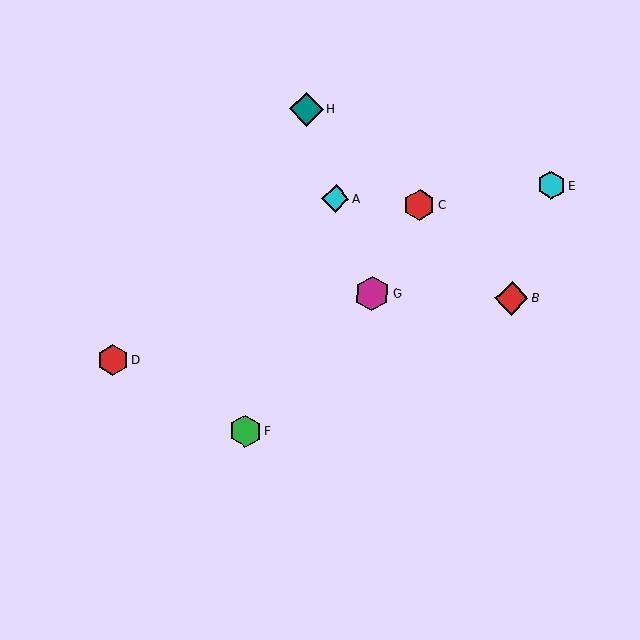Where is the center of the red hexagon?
The center of the red hexagon is at (420, 205).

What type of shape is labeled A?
Shape A is a cyan diamond.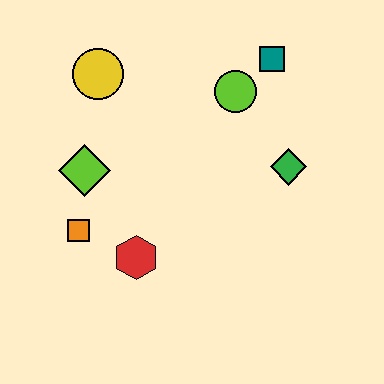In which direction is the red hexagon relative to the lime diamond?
The red hexagon is below the lime diamond.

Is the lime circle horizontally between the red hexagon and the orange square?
No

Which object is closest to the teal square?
The lime circle is closest to the teal square.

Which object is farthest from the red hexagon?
The teal square is farthest from the red hexagon.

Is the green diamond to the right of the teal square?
Yes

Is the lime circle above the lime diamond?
Yes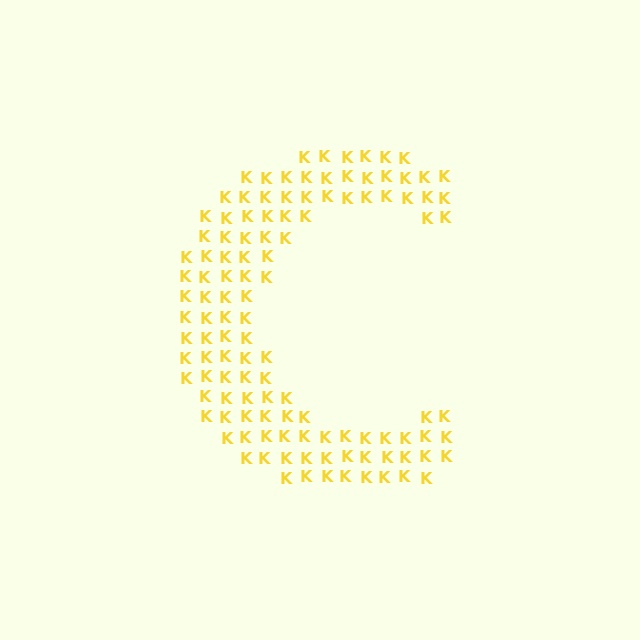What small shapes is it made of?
It is made of small letter K's.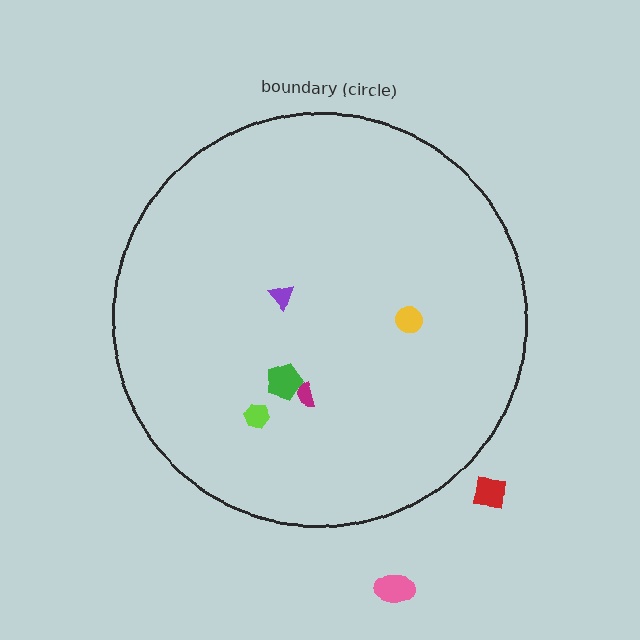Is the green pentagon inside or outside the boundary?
Inside.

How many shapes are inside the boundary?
5 inside, 2 outside.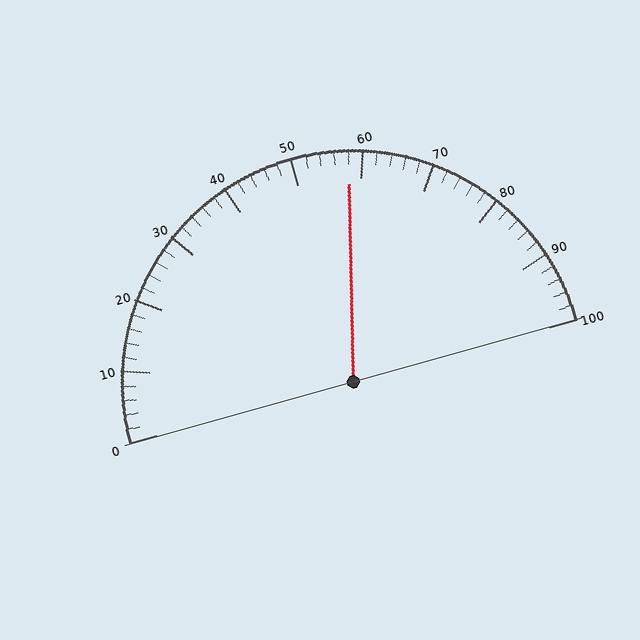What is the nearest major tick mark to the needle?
The nearest major tick mark is 60.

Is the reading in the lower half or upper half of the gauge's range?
The reading is in the upper half of the range (0 to 100).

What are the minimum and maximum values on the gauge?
The gauge ranges from 0 to 100.